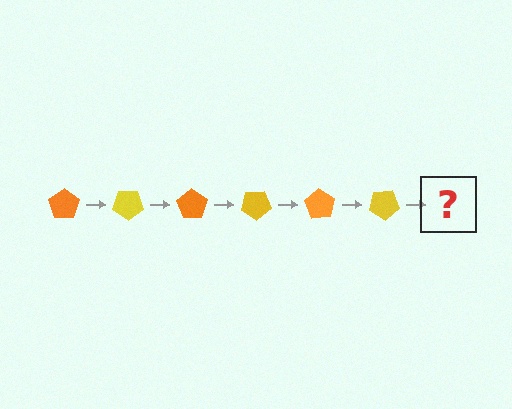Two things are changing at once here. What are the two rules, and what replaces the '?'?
The two rules are that it rotates 35 degrees each step and the color cycles through orange and yellow. The '?' should be an orange pentagon, rotated 210 degrees from the start.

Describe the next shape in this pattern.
It should be an orange pentagon, rotated 210 degrees from the start.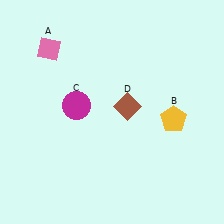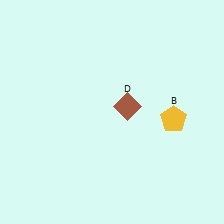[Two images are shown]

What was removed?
The magenta circle (C), the pink diamond (A) were removed in Image 2.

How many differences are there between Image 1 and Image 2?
There are 2 differences between the two images.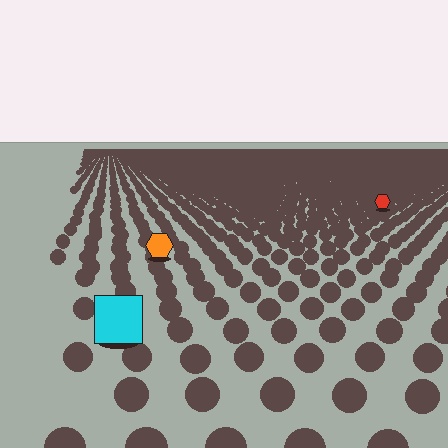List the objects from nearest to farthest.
From nearest to farthest: the cyan square, the orange hexagon, the red hexagon.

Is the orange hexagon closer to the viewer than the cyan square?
No. The cyan square is closer — you can tell from the texture gradient: the ground texture is coarser near it.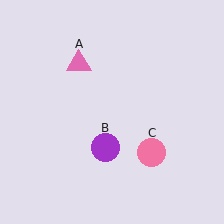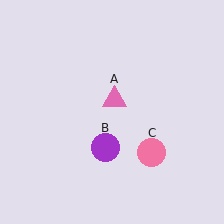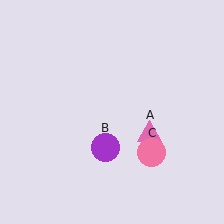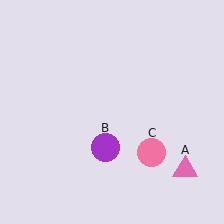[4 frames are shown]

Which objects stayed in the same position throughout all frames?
Purple circle (object B) and pink circle (object C) remained stationary.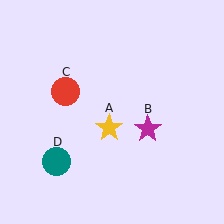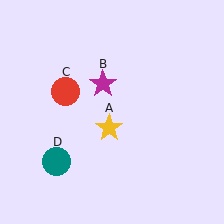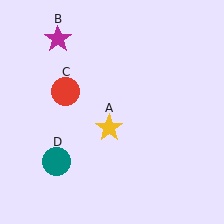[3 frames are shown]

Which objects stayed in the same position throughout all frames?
Yellow star (object A) and red circle (object C) and teal circle (object D) remained stationary.